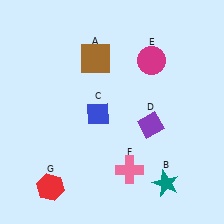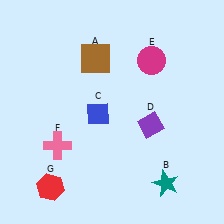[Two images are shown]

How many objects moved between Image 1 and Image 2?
1 object moved between the two images.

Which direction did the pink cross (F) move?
The pink cross (F) moved left.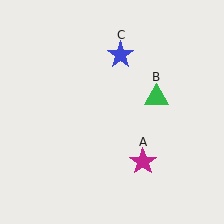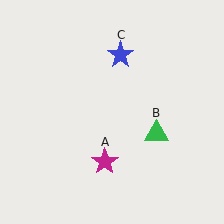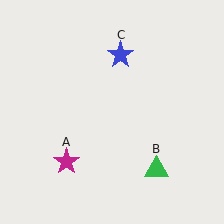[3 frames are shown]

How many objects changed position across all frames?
2 objects changed position: magenta star (object A), green triangle (object B).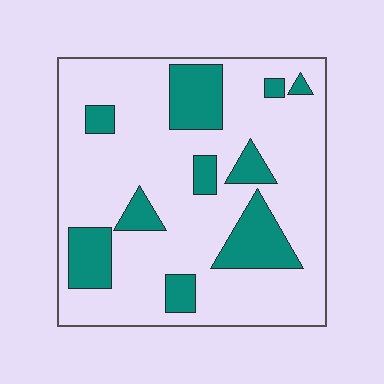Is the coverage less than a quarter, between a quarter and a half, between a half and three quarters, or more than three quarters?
Less than a quarter.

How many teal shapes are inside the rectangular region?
10.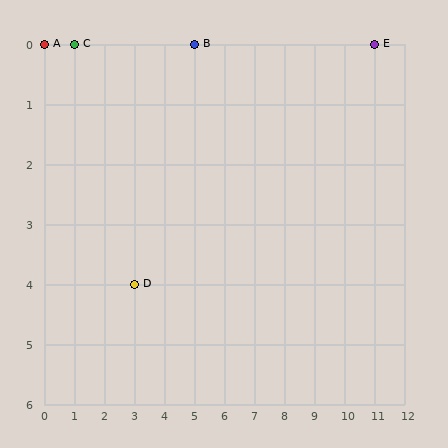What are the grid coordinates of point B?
Point B is at grid coordinates (5, 0).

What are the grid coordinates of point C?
Point C is at grid coordinates (1, 0).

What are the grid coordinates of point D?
Point D is at grid coordinates (3, 4).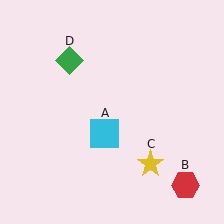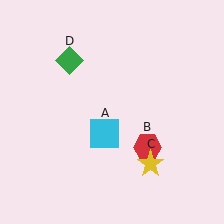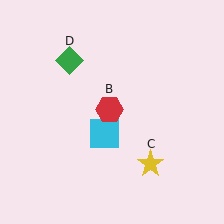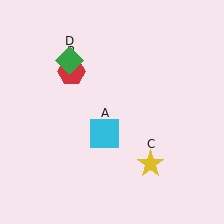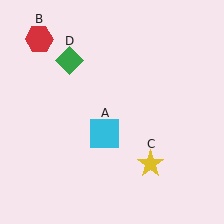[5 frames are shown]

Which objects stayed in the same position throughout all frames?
Cyan square (object A) and yellow star (object C) and green diamond (object D) remained stationary.